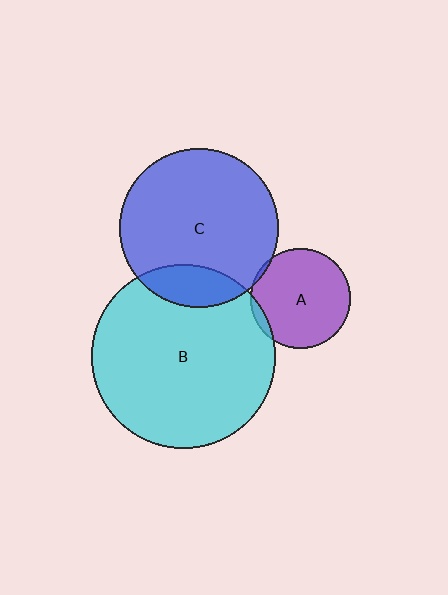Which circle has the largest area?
Circle B (cyan).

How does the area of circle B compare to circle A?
Approximately 3.4 times.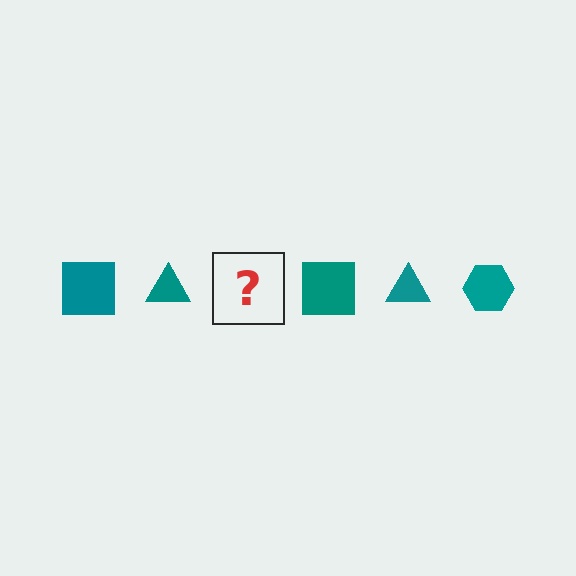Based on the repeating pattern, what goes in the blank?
The blank should be a teal hexagon.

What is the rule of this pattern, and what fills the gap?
The rule is that the pattern cycles through square, triangle, hexagon shapes in teal. The gap should be filled with a teal hexagon.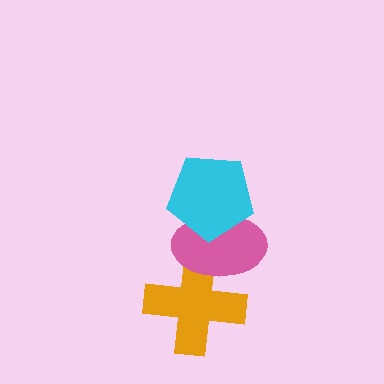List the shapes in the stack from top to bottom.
From top to bottom: the cyan pentagon, the pink ellipse, the orange cross.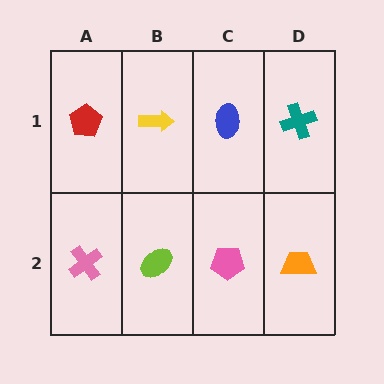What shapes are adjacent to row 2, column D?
A teal cross (row 1, column D), a pink pentagon (row 2, column C).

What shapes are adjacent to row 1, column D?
An orange trapezoid (row 2, column D), a blue ellipse (row 1, column C).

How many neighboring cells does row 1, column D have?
2.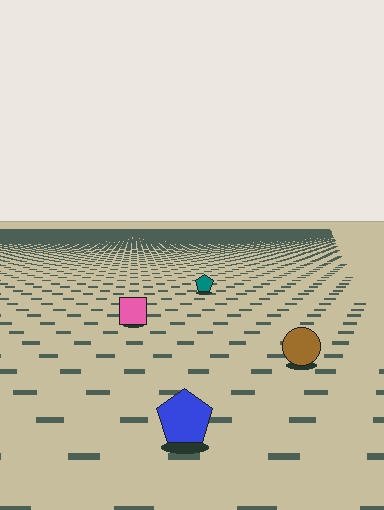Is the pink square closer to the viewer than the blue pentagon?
No. The blue pentagon is closer — you can tell from the texture gradient: the ground texture is coarser near it.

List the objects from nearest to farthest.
From nearest to farthest: the blue pentagon, the brown circle, the pink square, the teal pentagon.